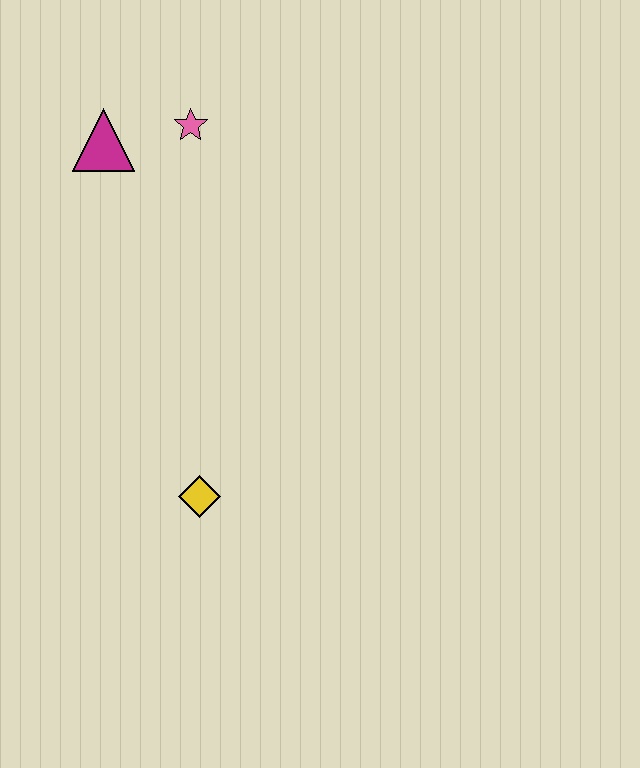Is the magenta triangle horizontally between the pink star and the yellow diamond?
No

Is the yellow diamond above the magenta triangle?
No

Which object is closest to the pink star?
The magenta triangle is closest to the pink star.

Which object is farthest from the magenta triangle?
The yellow diamond is farthest from the magenta triangle.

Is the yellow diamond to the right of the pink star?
Yes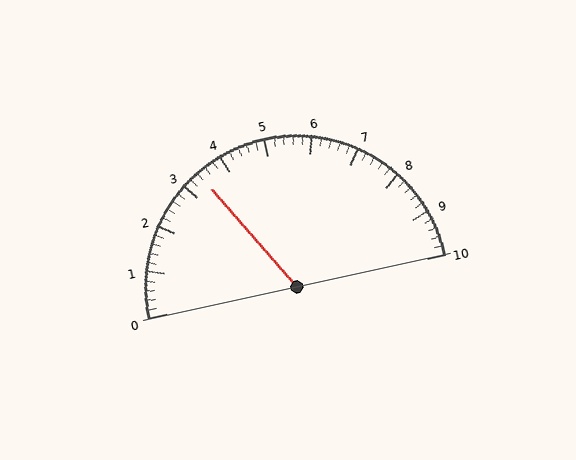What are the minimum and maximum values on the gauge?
The gauge ranges from 0 to 10.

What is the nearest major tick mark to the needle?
The nearest major tick mark is 3.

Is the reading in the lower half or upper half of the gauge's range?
The reading is in the lower half of the range (0 to 10).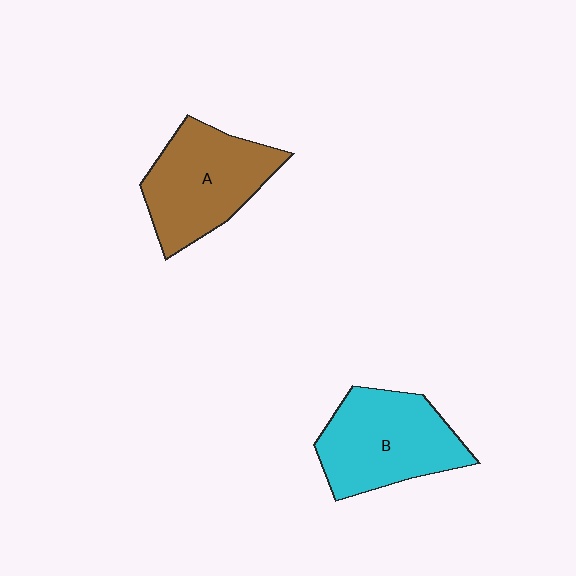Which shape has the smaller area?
Shape A (brown).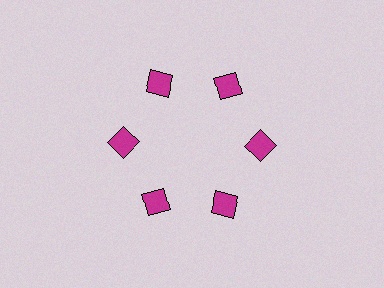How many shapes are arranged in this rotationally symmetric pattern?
There are 6 shapes, arranged in 6 groups of 1.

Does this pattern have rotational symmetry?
Yes, this pattern has 6-fold rotational symmetry. It looks the same after rotating 60 degrees around the center.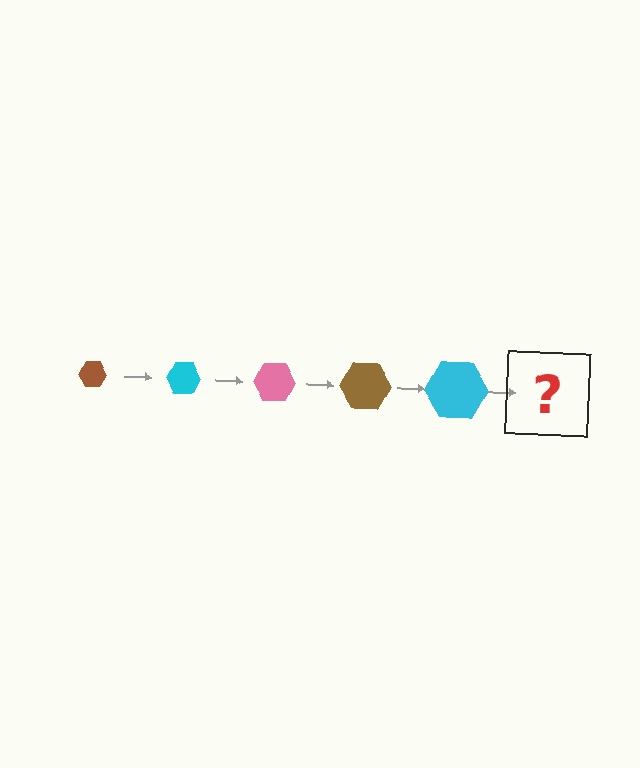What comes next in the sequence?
The next element should be a pink hexagon, larger than the previous one.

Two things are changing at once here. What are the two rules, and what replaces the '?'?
The two rules are that the hexagon grows larger each step and the color cycles through brown, cyan, and pink. The '?' should be a pink hexagon, larger than the previous one.